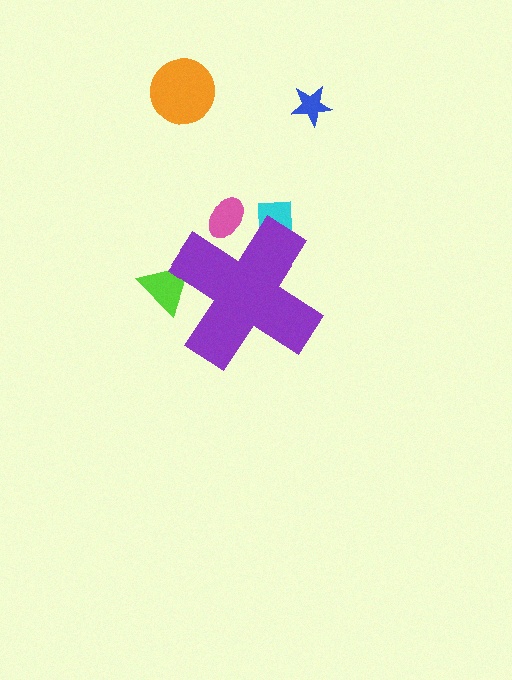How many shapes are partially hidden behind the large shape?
3 shapes are partially hidden.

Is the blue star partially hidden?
No, the blue star is fully visible.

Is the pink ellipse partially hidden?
Yes, the pink ellipse is partially hidden behind the purple cross.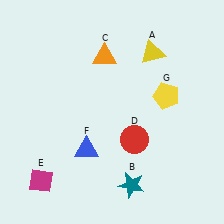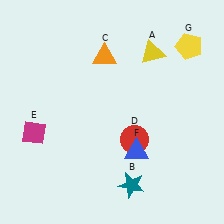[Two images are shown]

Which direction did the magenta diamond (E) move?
The magenta diamond (E) moved up.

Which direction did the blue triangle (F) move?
The blue triangle (F) moved right.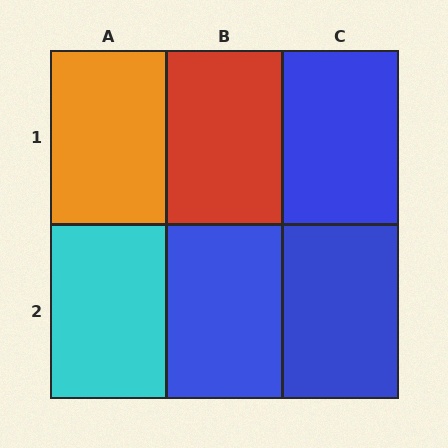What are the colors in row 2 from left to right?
Cyan, blue, blue.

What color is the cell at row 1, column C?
Blue.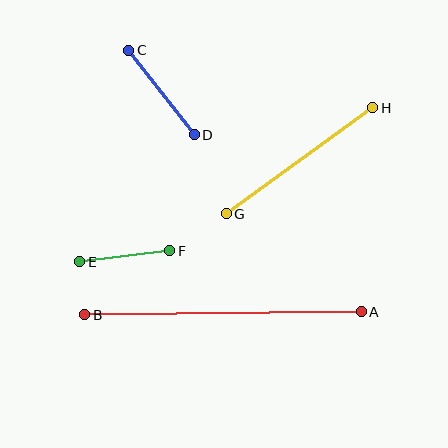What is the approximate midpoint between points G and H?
The midpoint is at approximately (300, 161) pixels.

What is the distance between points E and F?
The distance is approximately 90 pixels.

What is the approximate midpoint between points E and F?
The midpoint is at approximately (125, 256) pixels.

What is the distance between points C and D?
The distance is approximately 107 pixels.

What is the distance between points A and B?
The distance is approximately 276 pixels.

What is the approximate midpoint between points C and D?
The midpoint is at approximately (162, 93) pixels.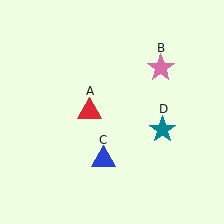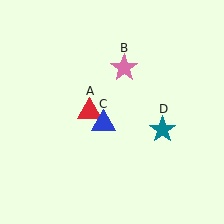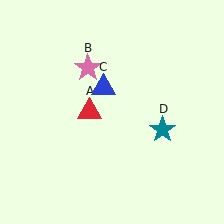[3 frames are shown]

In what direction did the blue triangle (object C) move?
The blue triangle (object C) moved up.